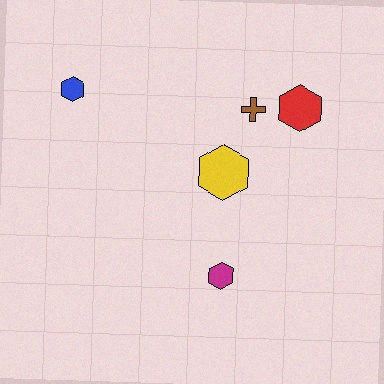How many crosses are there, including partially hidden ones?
There is 1 cross.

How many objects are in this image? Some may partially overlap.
There are 5 objects.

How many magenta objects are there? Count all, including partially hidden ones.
There is 1 magenta object.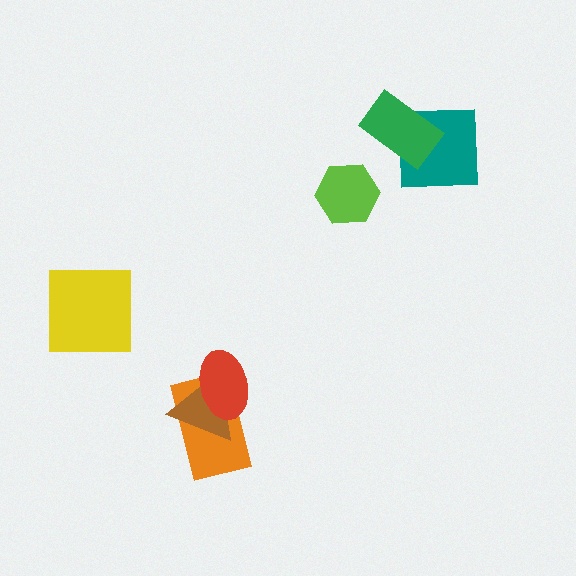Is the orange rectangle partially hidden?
Yes, it is partially covered by another shape.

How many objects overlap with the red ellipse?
2 objects overlap with the red ellipse.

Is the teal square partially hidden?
Yes, it is partially covered by another shape.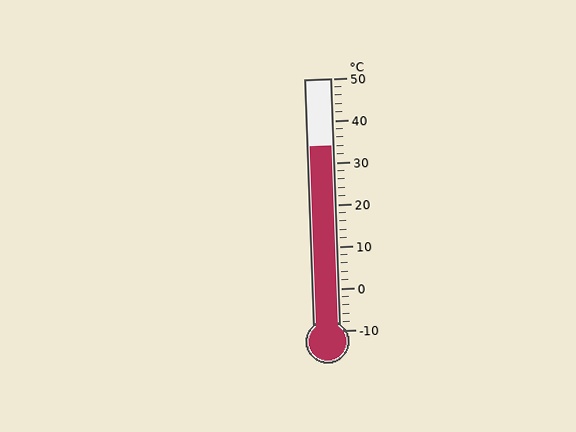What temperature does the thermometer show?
The thermometer shows approximately 34°C.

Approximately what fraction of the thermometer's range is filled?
The thermometer is filled to approximately 75% of its range.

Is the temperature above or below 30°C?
The temperature is above 30°C.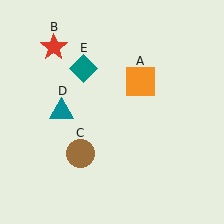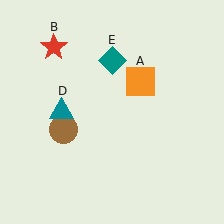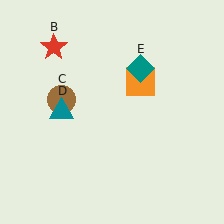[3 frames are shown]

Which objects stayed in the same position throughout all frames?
Orange square (object A) and red star (object B) and teal triangle (object D) remained stationary.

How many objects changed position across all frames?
2 objects changed position: brown circle (object C), teal diamond (object E).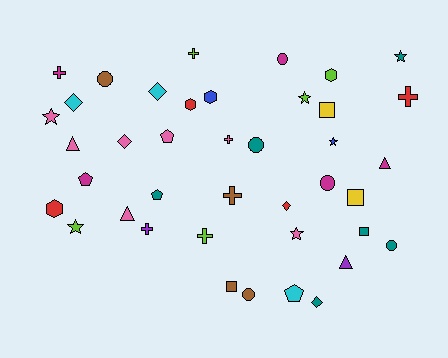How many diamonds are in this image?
There are 5 diamonds.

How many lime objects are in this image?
There are 5 lime objects.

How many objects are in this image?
There are 40 objects.